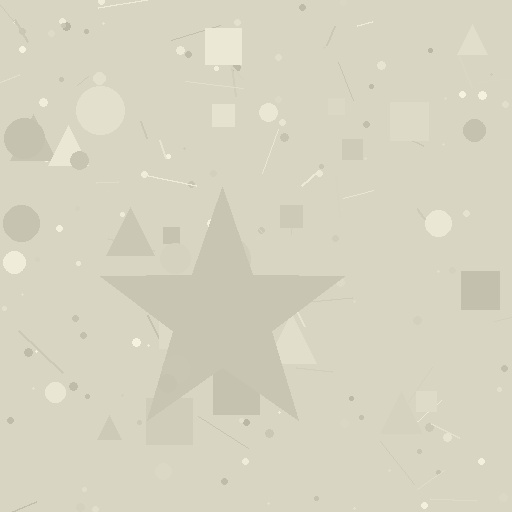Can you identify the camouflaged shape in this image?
The camouflaged shape is a star.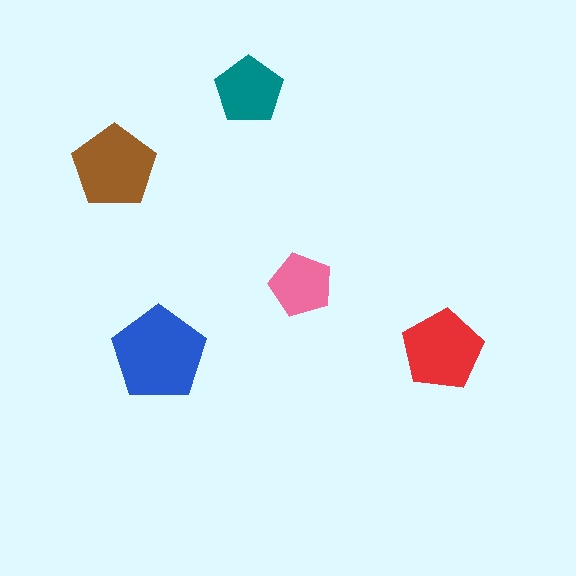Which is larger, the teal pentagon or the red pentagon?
The red one.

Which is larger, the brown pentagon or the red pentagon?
The brown one.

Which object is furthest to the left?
The brown pentagon is leftmost.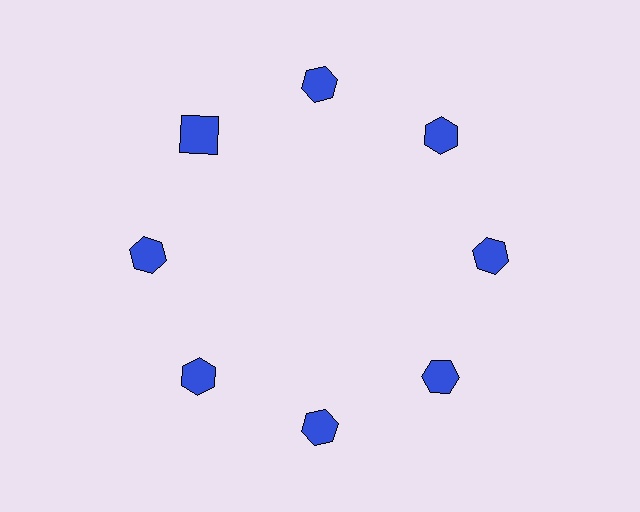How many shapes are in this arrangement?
There are 8 shapes arranged in a ring pattern.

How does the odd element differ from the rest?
It has a different shape: square instead of hexagon.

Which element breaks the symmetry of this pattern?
The blue square at roughly the 10 o'clock position breaks the symmetry. All other shapes are blue hexagons.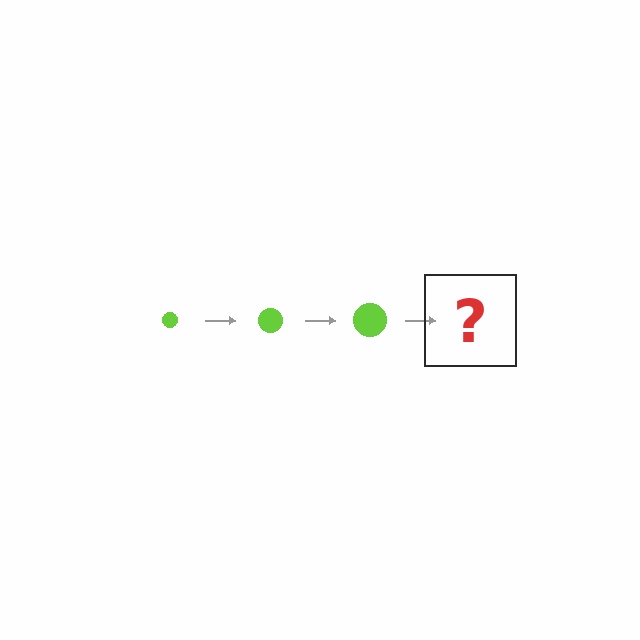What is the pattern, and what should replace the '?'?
The pattern is that the circle gets progressively larger each step. The '?' should be a lime circle, larger than the previous one.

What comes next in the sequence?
The next element should be a lime circle, larger than the previous one.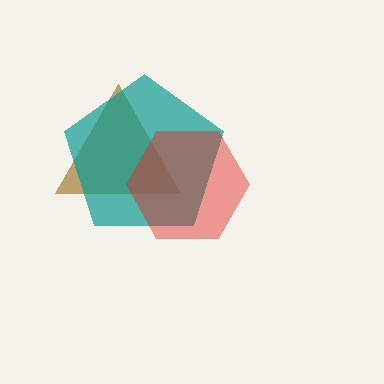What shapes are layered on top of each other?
The layered shapes are: a brown triangle, a teal pentagon, a red hexagon.